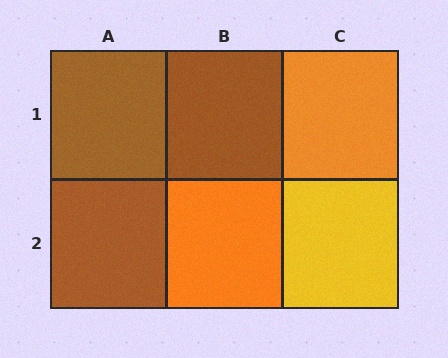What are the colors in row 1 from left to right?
Brown, brown, orange.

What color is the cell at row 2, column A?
Brown.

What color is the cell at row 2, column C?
Yellow.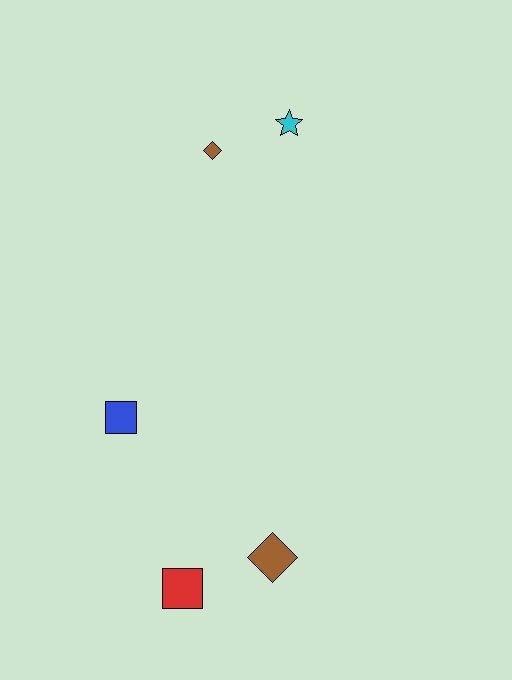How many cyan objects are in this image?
There is 1 cyan object.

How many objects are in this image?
There are 5 objects.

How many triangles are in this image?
There are no triangles.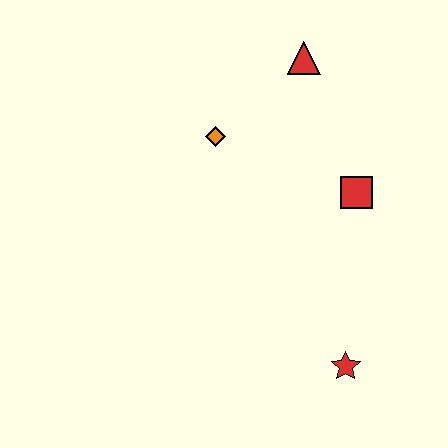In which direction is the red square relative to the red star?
The red square is above the red star.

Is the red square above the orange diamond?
No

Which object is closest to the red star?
The red square is closest to the red star.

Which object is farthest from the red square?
The red star is farthest from the red square.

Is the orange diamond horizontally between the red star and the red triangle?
No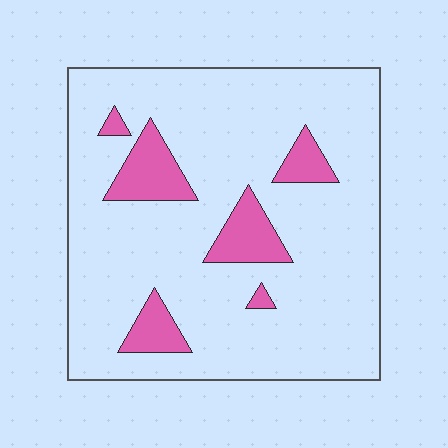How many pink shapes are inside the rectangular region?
6.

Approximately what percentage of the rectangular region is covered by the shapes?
Approximately 15%.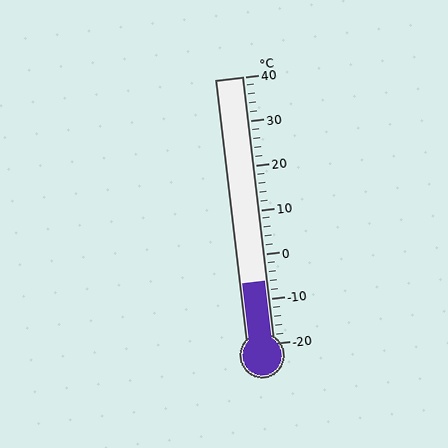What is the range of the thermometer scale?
The thermometer scale ranges from -20°C to 40°C.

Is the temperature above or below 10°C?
The temperature is below 10°C.